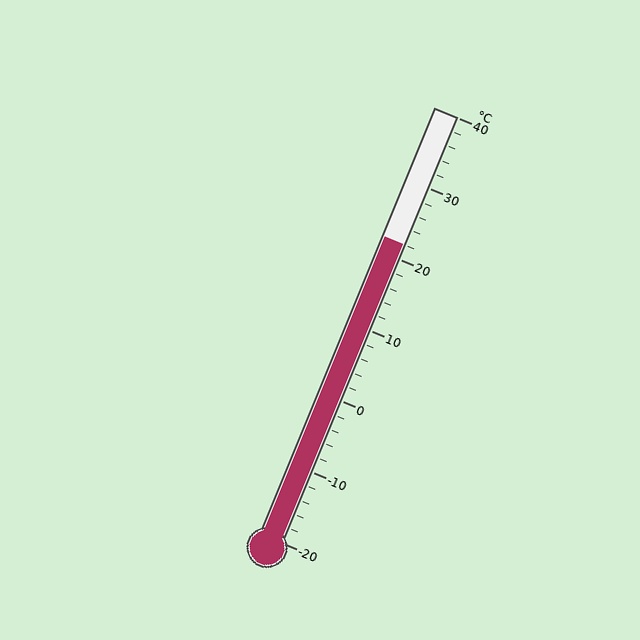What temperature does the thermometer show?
The thermometer shows approximately 22°C.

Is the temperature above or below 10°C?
The temperature is above 10°C.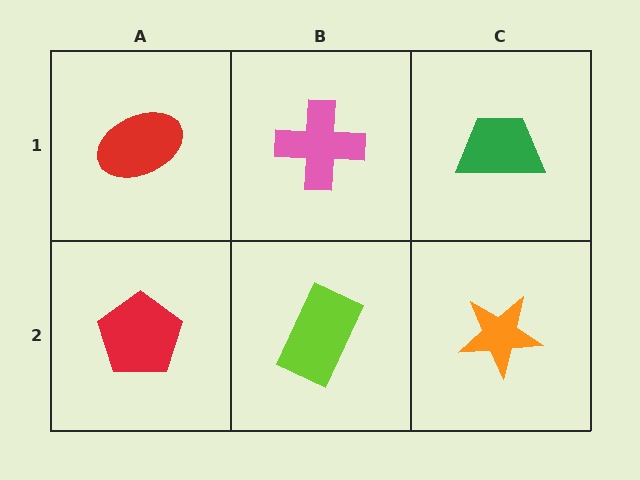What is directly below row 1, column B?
A lime rectangle.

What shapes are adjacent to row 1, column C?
An orange star (row 2, column C), a pink cross (row 1, column B).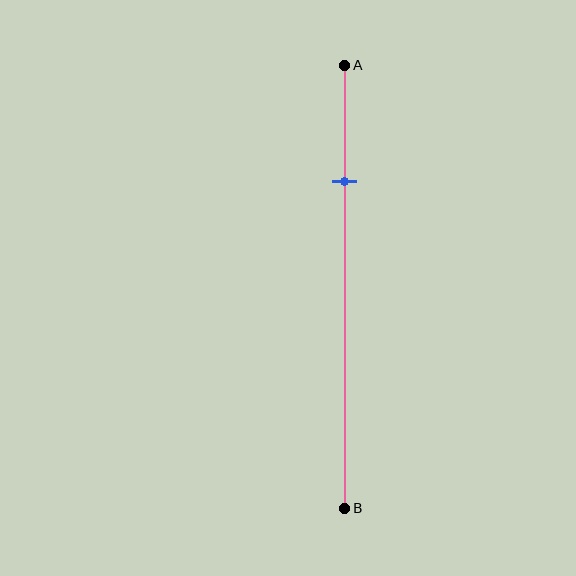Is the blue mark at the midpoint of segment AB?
No, the mark is at about 25% from A, not at the 50% midpoint.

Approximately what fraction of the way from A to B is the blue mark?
The blue mark is approximately 25% of the way from A to B.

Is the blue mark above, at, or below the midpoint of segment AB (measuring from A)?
The blue mark is above the midpoint of segment AB.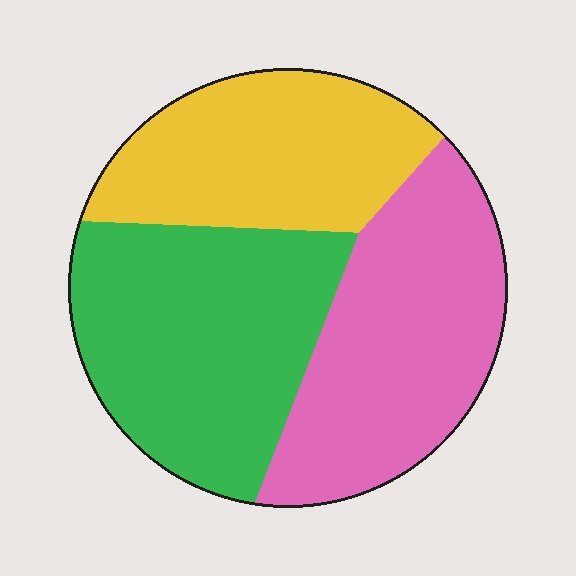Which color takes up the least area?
Yellow, at roughly 30%.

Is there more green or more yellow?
Green.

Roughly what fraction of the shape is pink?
Pink takes up about one third (1/3) of the shape.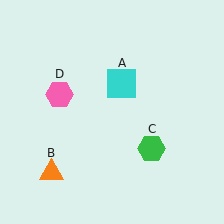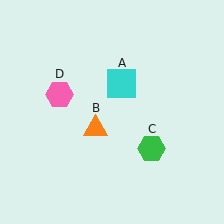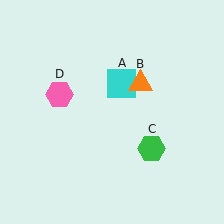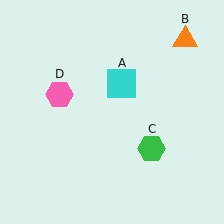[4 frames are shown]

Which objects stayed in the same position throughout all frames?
Cyan square (object A) and green hexagon (object C) and pink hexagon (object D) remained stationary.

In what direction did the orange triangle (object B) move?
The orange triangle (object B) moved up and to the right.